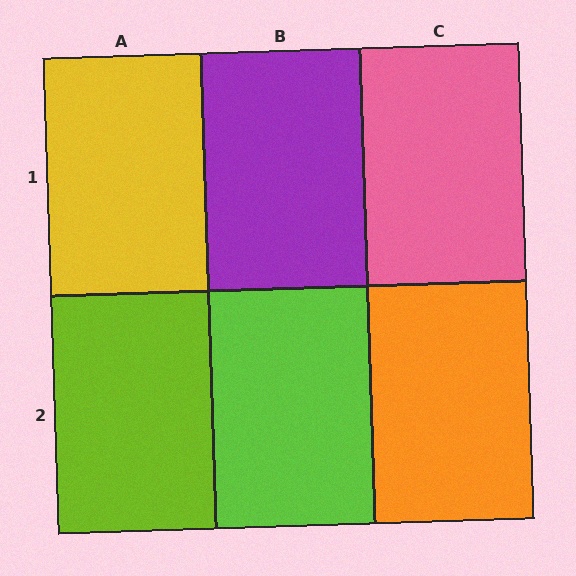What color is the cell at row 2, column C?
Orange.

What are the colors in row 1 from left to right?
Yellow, purple, pink.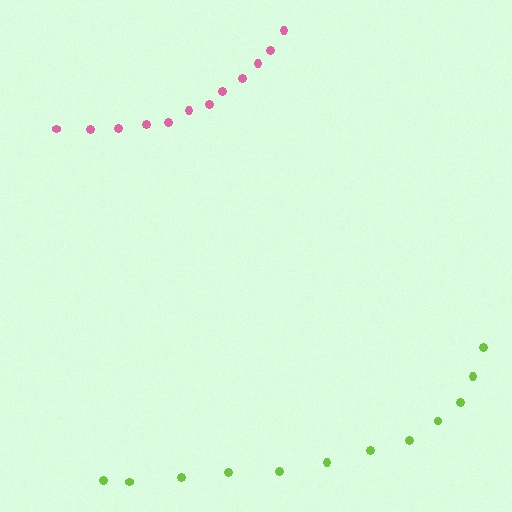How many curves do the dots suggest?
There are 2 distinct paths.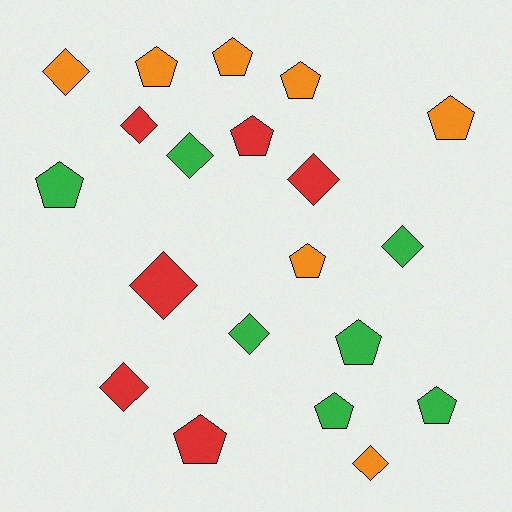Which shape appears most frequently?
Pentagon, with 11 objects.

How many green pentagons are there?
There are 4 green pentagons.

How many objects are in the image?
There are 20 objects.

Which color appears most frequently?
Orange, with 7 objects.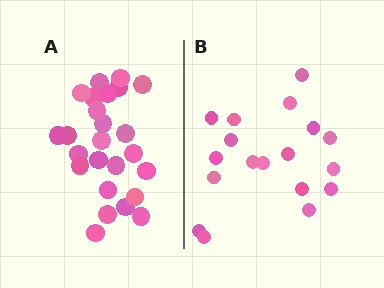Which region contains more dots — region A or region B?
Region A (the left region) has more dots.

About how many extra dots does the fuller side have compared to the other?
Region A has roughly 8 or so more dots than region B.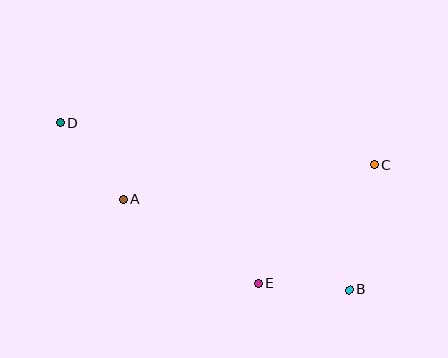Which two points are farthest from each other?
Points B and D are farthest from each other.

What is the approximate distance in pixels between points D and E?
The distance between D and E is approximately 255 pixels.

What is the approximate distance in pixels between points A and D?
The distance between A and D is approximately 99 pixels.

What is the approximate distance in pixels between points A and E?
The distance between A and E is approximately 159 pixels.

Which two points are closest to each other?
Points B and E are closest to each other.